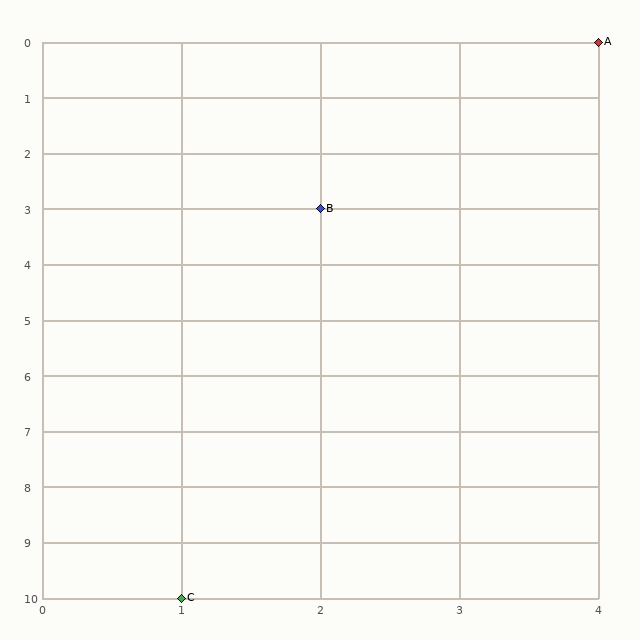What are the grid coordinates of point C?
Point C is at grid coordinates (1, 10).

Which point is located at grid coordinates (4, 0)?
Point A is at (4, 0).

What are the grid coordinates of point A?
Point A is at grid coordinates (4, 0).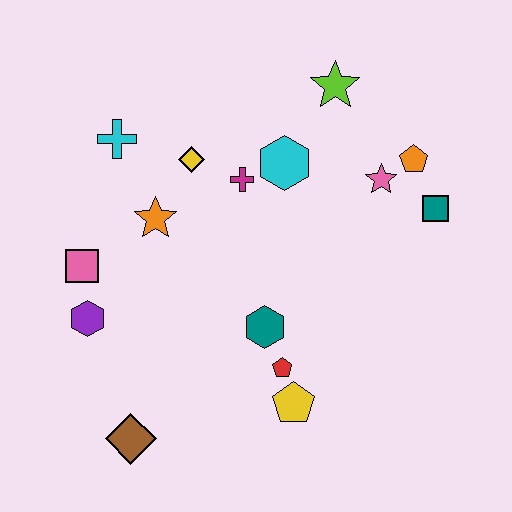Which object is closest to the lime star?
The cyan hexagon is closest to the lime star.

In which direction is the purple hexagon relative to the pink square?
The purple hexagon is below the pink square.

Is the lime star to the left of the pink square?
No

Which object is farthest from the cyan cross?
The teal square is farthest from the cyan cross.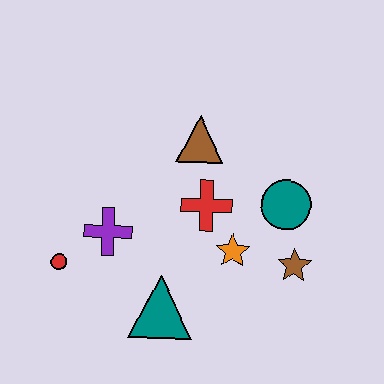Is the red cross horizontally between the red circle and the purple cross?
No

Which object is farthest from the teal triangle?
The brown triangle is farthest from the teal triangle.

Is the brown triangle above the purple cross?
Yes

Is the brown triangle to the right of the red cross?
No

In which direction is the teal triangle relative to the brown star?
The teal triangle is to the left of the brown star.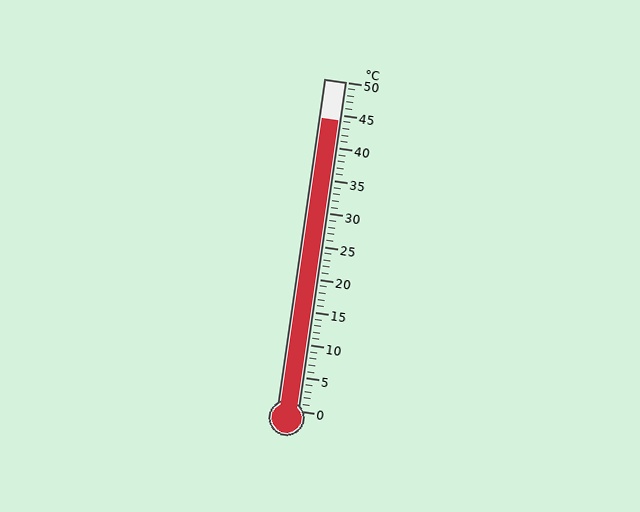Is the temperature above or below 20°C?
The temperature is above 20°C.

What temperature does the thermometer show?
The thermometer shows approximately 44°C.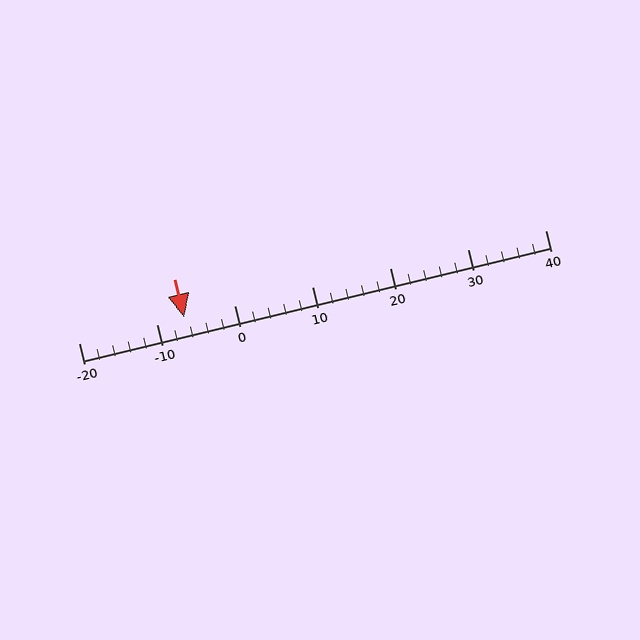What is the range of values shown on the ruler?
The ruler shows values from -20 to 40.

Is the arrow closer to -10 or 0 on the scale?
The arrow is closer to -10.